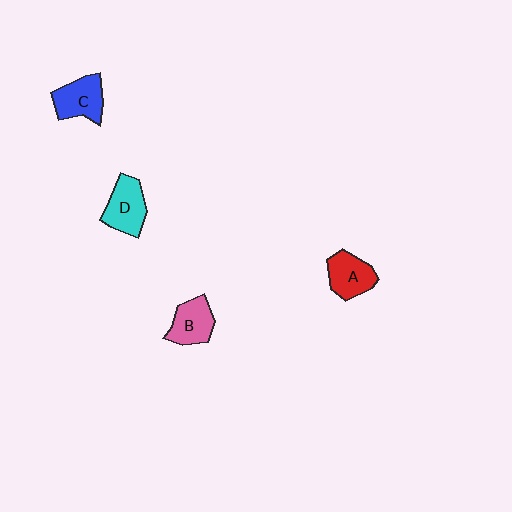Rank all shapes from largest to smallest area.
From largest to smallest: D (cyan), C (blue), A (red), B (pink).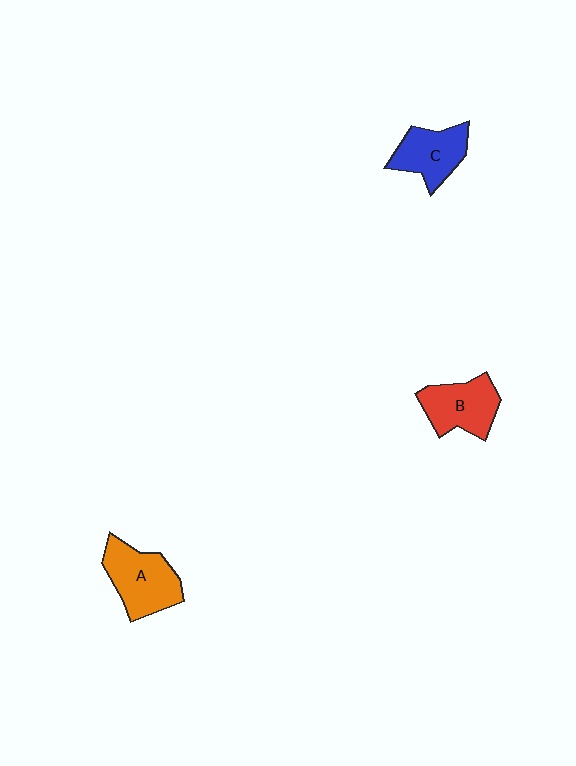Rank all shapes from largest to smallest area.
From largest to smallest: A (orange), B (red), C (blue).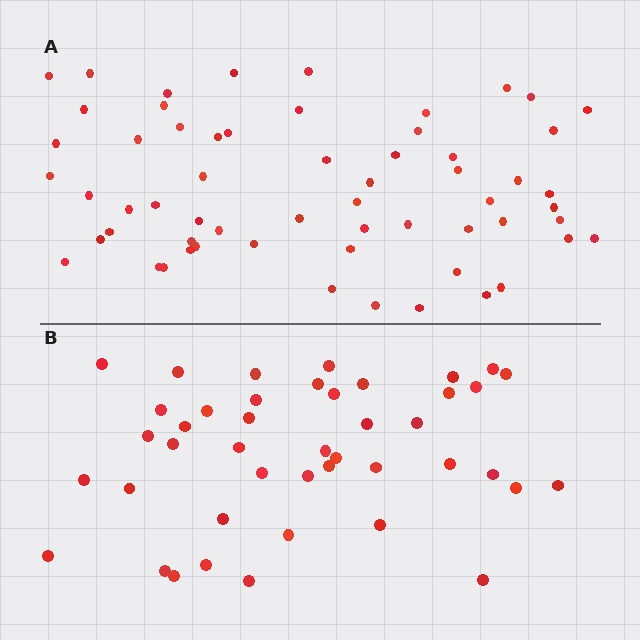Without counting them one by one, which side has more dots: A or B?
Region A (the top region) has more dots.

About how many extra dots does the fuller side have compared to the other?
Region A has approximately 15 more dots than region B.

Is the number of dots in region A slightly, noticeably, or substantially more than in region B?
Region A has noticeably more, but not dramatically so. The ratio is roughly 1.4 to 1.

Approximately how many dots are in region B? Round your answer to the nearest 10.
About 40 dots. (The exact count is 43, which rounds to 40.)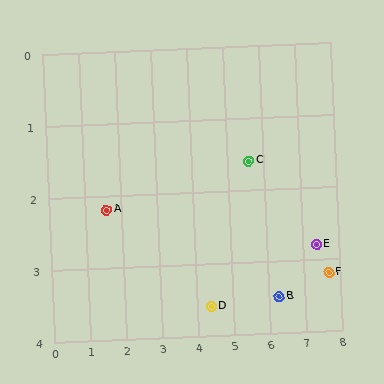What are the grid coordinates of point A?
Point A is at approximately (1.6, 2.2).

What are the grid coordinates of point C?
Point C is at approximately (5.6, 1.6).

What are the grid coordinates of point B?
Point B is at approximately (6.3, 3.5).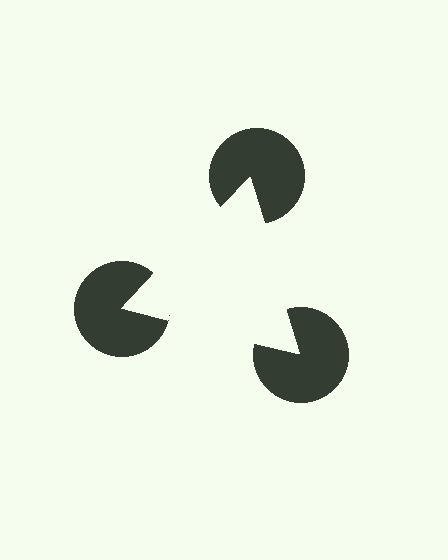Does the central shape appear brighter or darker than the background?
It typically appears slightly brighter than the background, even though no actual brightness change is drawn.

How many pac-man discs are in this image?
There are 3 — one at each vertex of the illusory triangle.